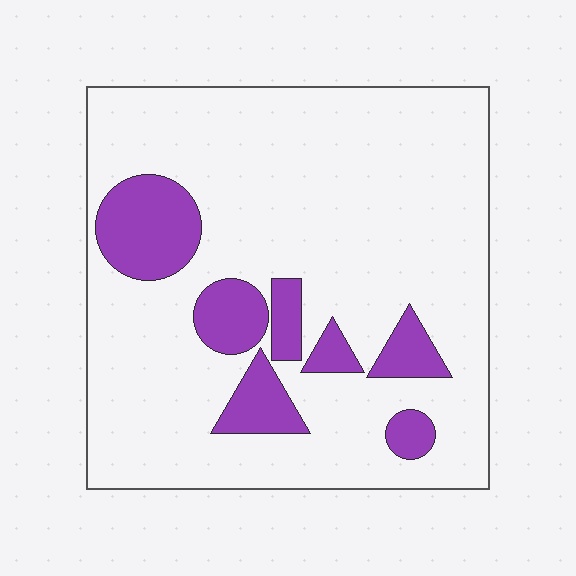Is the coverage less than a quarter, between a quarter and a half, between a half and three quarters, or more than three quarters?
Less than a quarter.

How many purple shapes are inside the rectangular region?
7.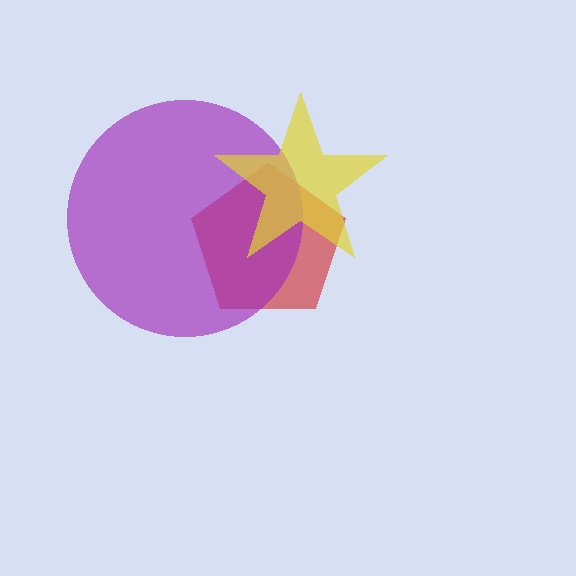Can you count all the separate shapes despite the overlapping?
Yes, there are 3 separate shapes.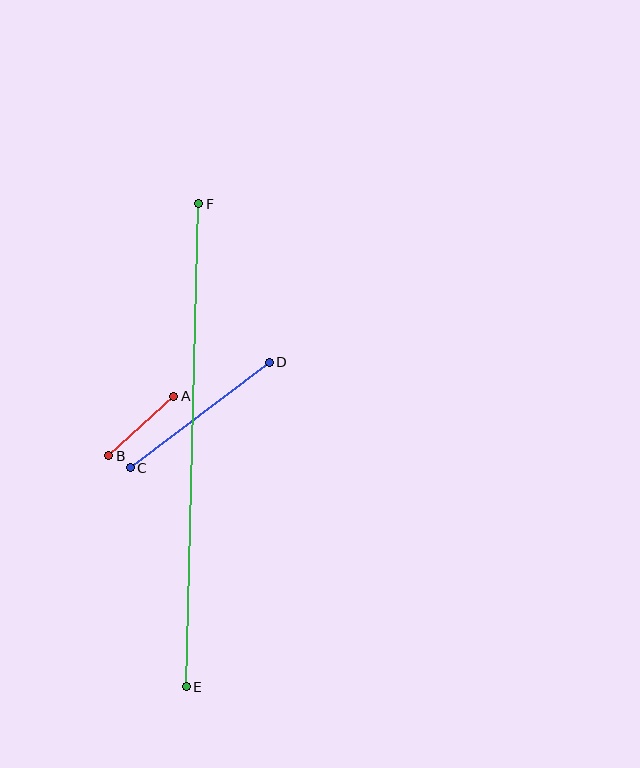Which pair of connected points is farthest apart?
Points E and F are farthest apart.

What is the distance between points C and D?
The distance is approximately 174 pixels.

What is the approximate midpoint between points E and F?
The midpoint is at approximately (192, 445) pixels.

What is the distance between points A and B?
The distance is approximately 88 pixels.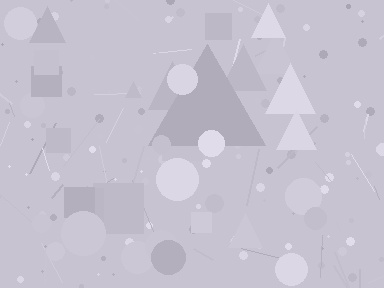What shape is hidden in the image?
A triangle is hidden in the image.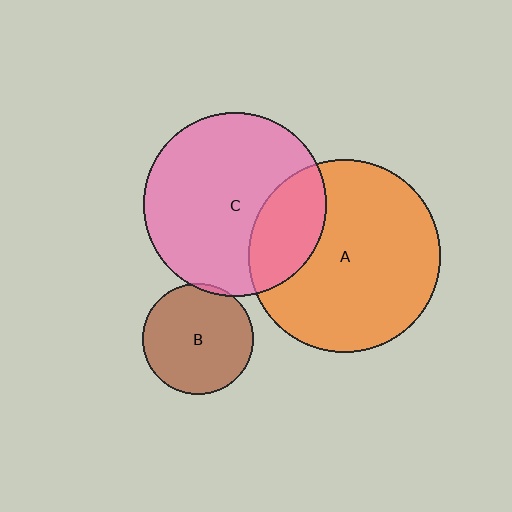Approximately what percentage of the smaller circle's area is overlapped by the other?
Approximately 25%.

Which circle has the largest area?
Circle A (orange).